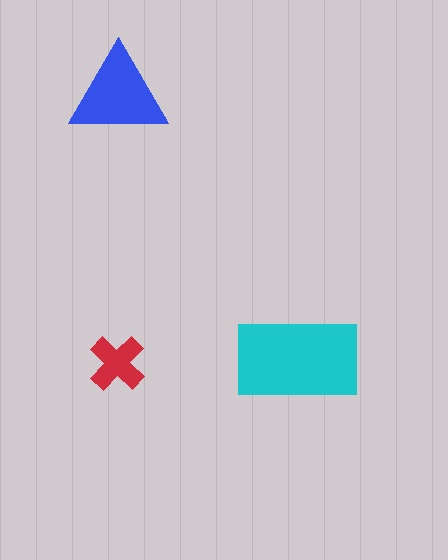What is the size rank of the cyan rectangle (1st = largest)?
1st.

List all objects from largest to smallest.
The cyan rectangle, the blue triangle, the red cross.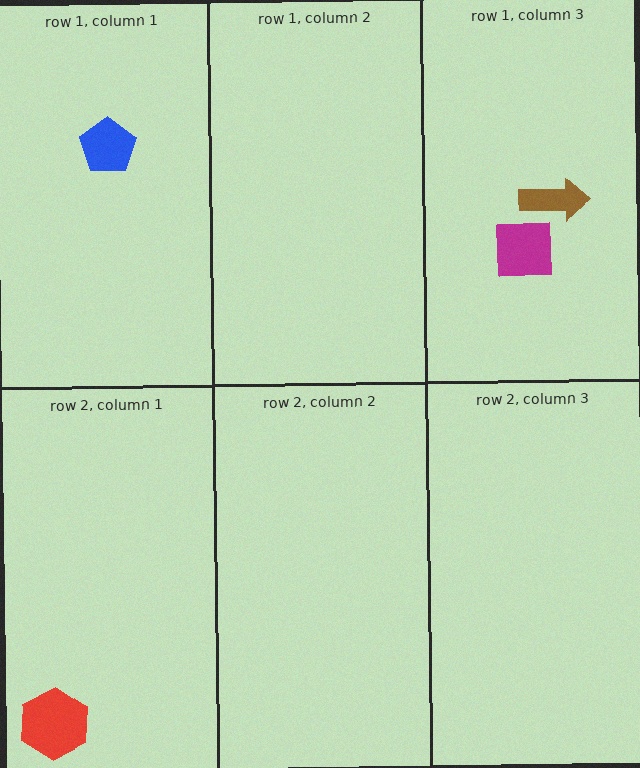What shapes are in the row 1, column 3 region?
The brown arrow, the magenta square.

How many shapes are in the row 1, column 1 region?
1.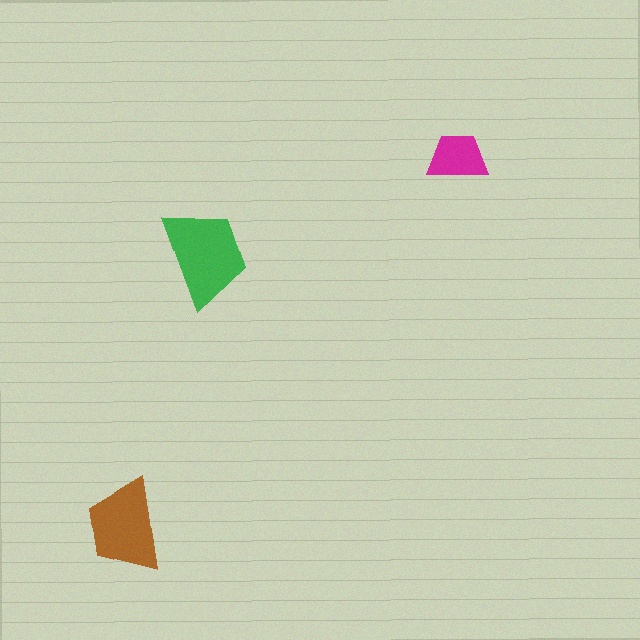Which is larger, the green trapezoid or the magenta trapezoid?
The green one.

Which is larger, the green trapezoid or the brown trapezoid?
The green one.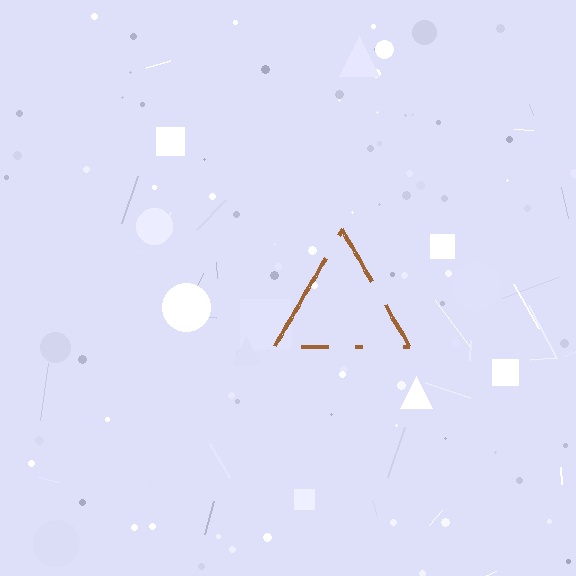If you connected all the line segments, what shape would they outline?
They would outline a triangle.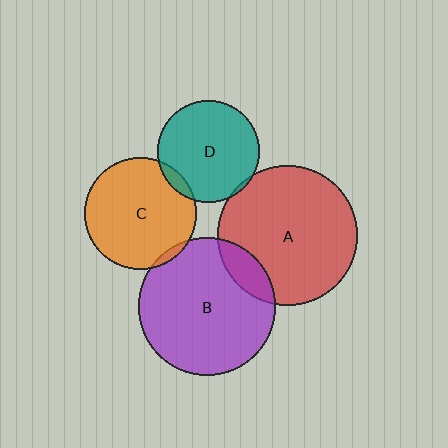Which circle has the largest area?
Circle A (red).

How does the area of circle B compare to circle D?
Approximately 1.8 times.